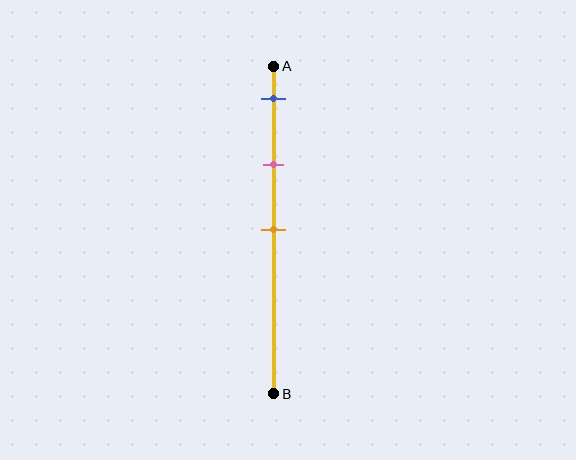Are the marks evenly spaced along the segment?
Yes, the marks are approximately evenly spaced.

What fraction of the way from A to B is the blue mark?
The blue mark is approximately 10% (0.1) of the way from A to B.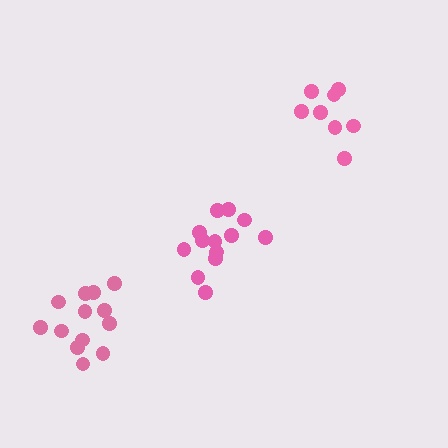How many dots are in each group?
Group 1: 13 dots, Group 2: 8 dots, Group 3: 13 dots (34 total).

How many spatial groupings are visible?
There are 3 spatial groupings.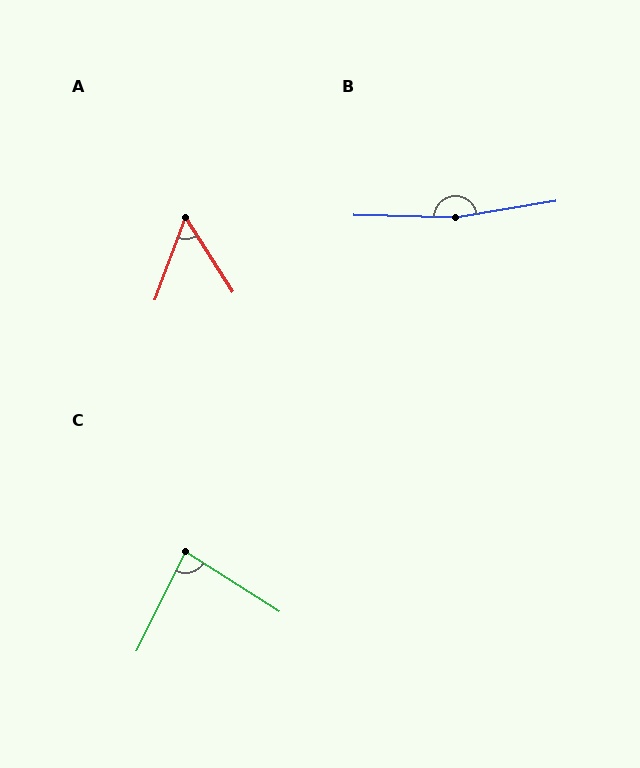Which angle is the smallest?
A, at approximately 53 degrees.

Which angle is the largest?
B, at approximately 169 degrees.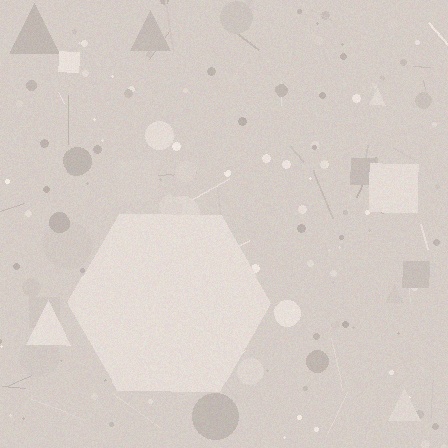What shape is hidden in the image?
A hexagon is hidden in the image.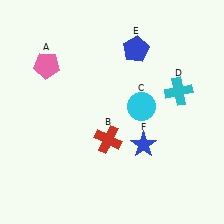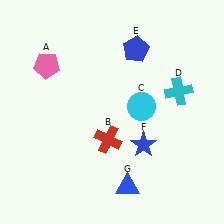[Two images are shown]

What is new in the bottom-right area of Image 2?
A blue triangle (G) was added in the bottom-right area of Image 2.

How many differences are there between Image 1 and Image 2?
There is 1 difference between the two images.